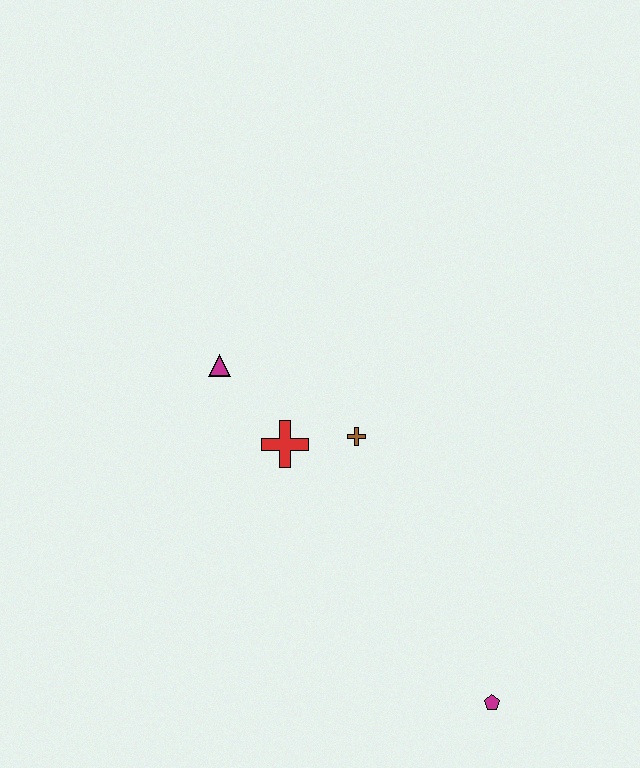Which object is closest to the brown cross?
The red cross is closest to the brown cross.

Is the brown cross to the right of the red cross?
Yes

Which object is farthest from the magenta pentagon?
The magenta triangle is farthest from the magenta pentagon.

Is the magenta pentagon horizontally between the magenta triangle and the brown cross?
No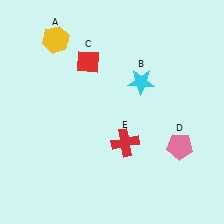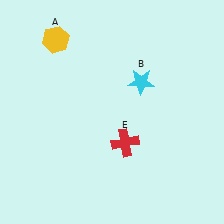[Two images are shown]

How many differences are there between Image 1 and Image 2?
There are 2 differences between the two images.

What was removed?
The red diamond (C), the pink pentagon (D) were removed in Image 2.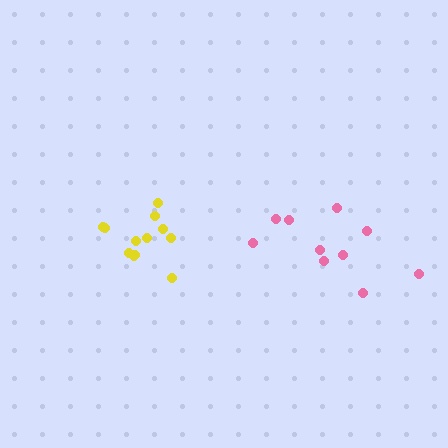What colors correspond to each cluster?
The clusters are colored: pink, yellow.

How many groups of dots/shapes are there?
There are 2 groups.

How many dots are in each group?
Group 1: 10 dots, Group 2: 12 dots (22 total).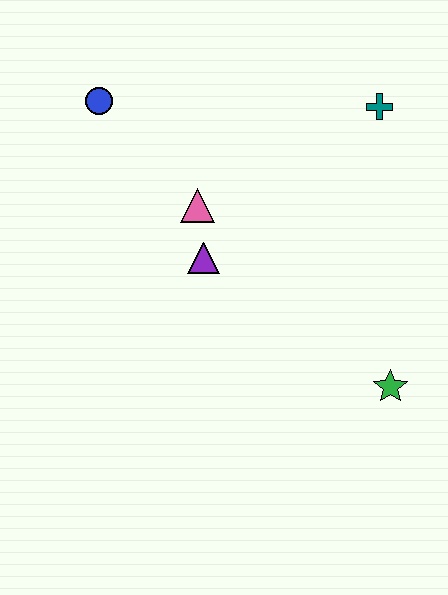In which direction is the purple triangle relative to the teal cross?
The purple triangle is to the left of the teal cross.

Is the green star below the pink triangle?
Yes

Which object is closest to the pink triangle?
The purple triangle is closest to the pink triangle.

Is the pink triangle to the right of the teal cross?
No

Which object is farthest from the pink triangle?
The green star is farthest from the pink triangle.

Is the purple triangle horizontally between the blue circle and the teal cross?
Yes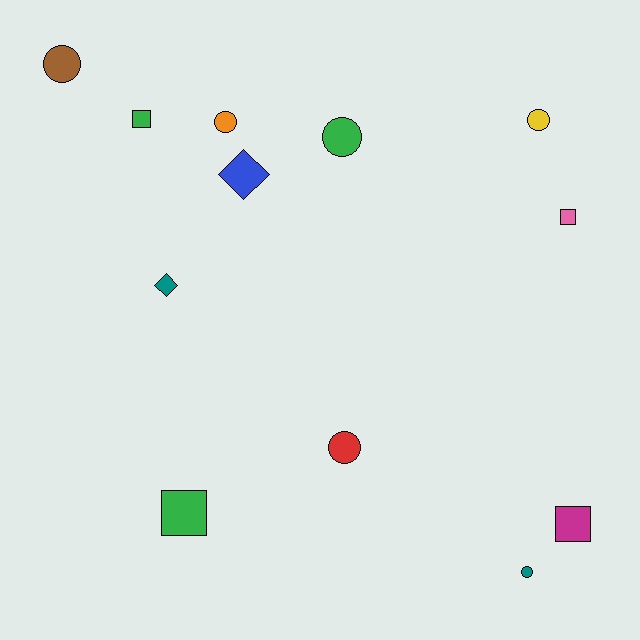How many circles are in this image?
There are 6 circles.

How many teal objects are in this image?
There are 2 teal objects.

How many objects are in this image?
There are 12 objects.